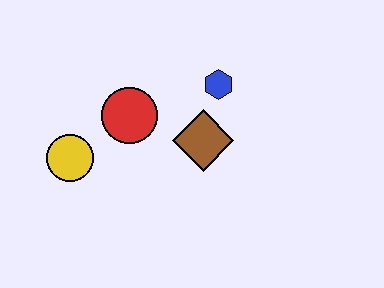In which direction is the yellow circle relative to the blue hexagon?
The yellow circle is to the left of the blue hexagon.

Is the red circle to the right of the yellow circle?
Yes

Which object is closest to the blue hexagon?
The brown diamond is closest to the blue hexagon.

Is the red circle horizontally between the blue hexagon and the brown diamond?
No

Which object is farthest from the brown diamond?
The yellow circle is farthest from the brown diamond.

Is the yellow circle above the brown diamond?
No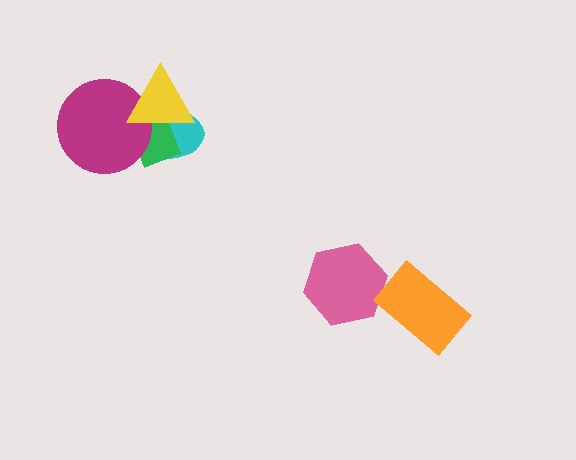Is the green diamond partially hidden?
Yes, it is partially covered by another shape.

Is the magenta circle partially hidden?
Yes, it is partially covered by another shape.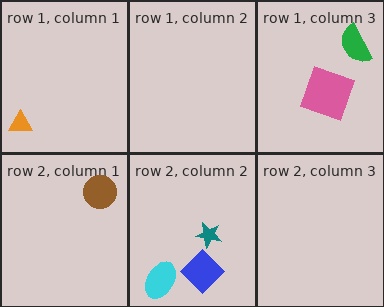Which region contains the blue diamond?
The row 2, column 2 region.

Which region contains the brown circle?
The row 2, column 1 region.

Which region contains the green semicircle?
The row 1, column 3 region.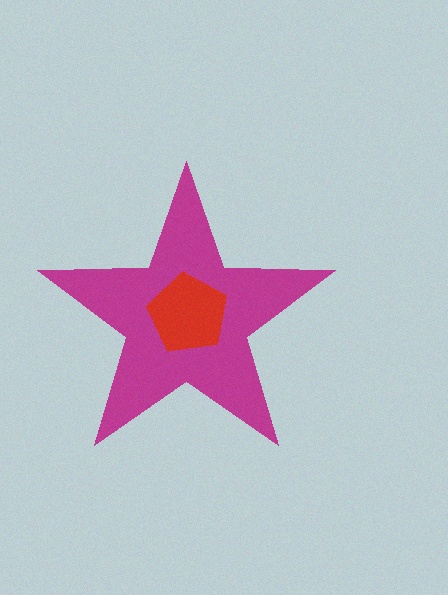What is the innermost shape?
The red pentagon.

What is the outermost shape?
The magenta star.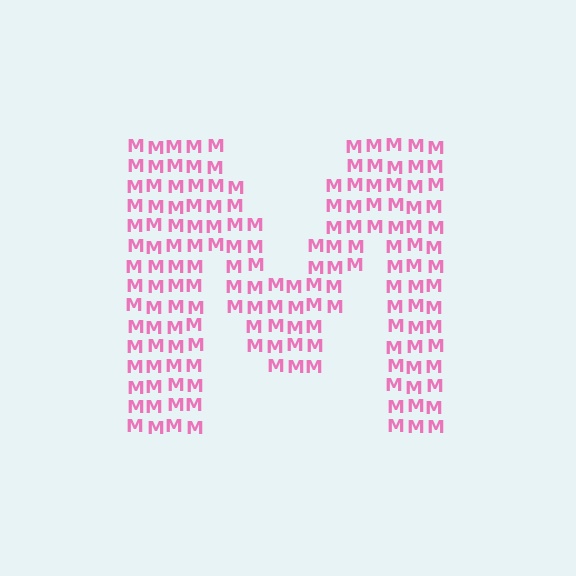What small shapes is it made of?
It is made of small letter M's.